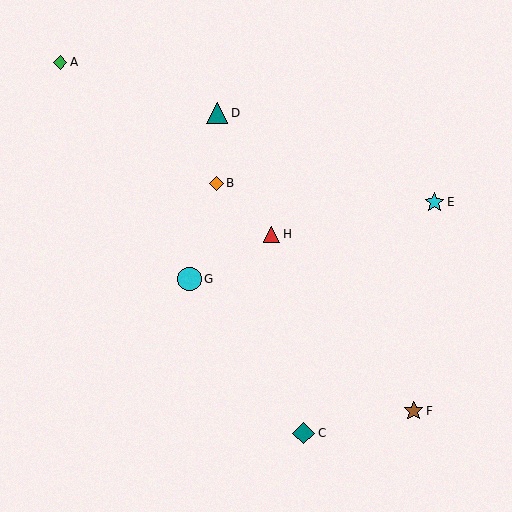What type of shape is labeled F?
Shape F is a brown star.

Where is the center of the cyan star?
The center of the cyan star is at (435, 202).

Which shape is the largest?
The cyan circle (labeled G) is the largest.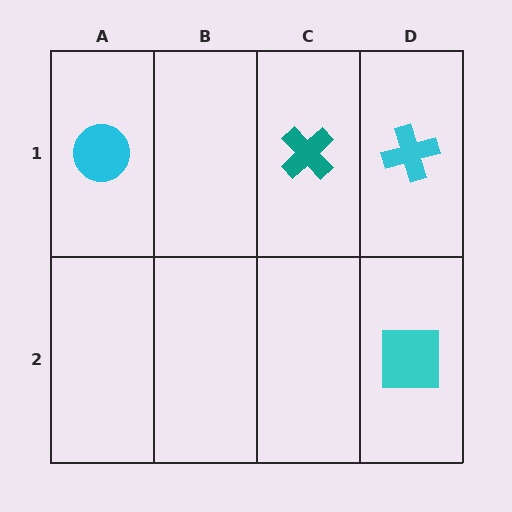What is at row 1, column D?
A cyan cross.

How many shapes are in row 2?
1 shape.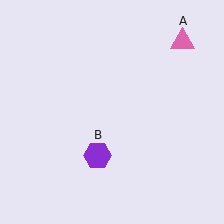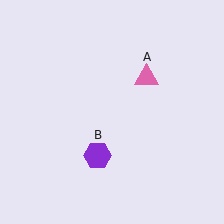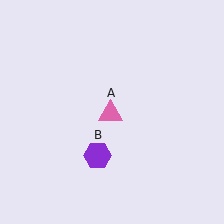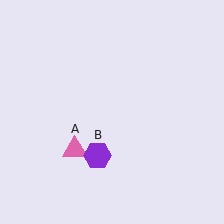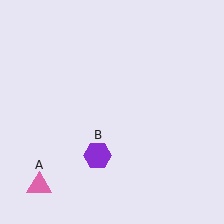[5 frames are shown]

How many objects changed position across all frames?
1 object changed position: pink triangle (object A).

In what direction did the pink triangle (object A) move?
The pink triangle (object A) moved down and to the left.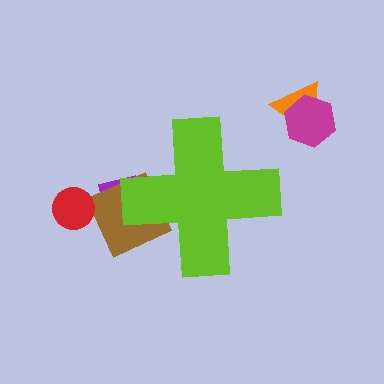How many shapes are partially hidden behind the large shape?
2 shapes are partially hidden.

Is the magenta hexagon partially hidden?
No, the magenta hexagon is fully visible.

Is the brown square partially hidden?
Yes, the brown square is partially hidden behind the lime cross.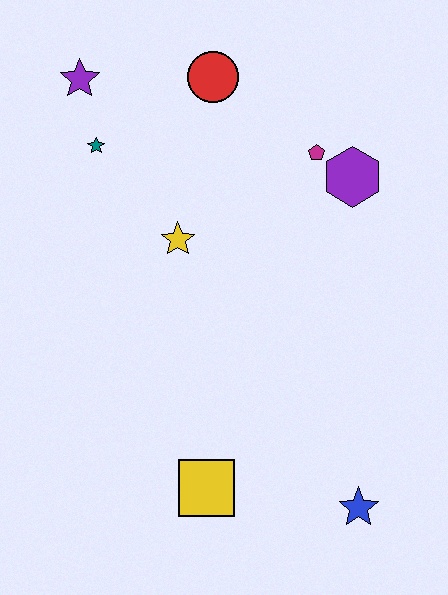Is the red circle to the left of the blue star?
Yes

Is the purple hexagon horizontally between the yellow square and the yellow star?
No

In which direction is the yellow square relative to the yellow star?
The yellow square is below the yellow star.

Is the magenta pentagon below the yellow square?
No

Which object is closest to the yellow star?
The teal star is closest to the yellow star.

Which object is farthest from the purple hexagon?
The yellow square is farthest from the purple hexagon.